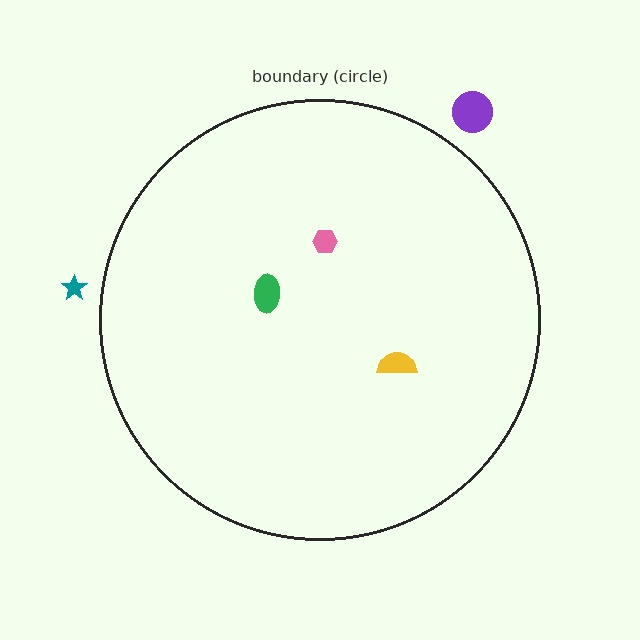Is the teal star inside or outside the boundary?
Outside.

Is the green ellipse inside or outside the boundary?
Inside.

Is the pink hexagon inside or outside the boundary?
Inside.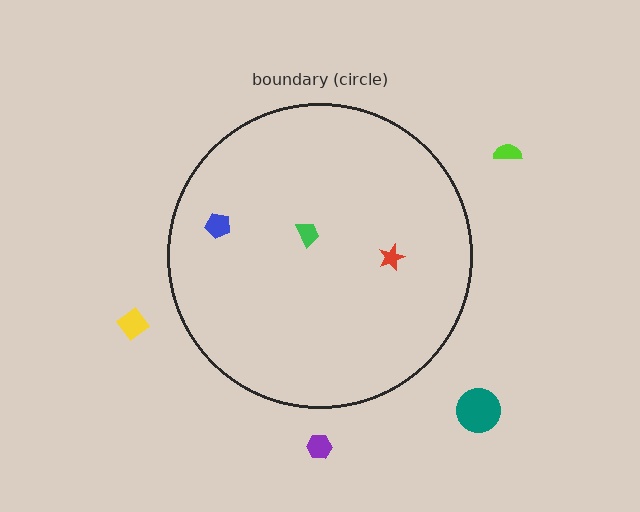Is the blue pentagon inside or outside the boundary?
Inside.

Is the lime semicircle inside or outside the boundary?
Outside.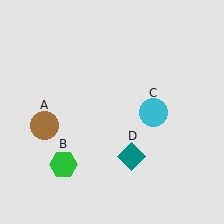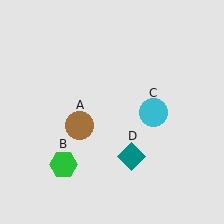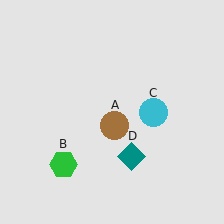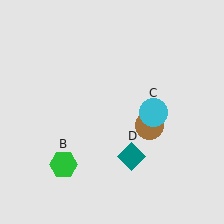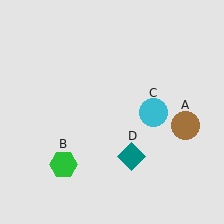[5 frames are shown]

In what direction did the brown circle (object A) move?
The brown circle (object A) moved right.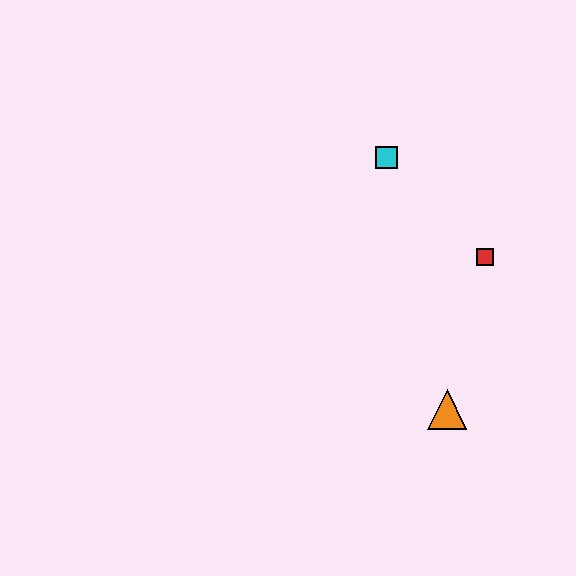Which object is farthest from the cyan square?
The orange triangle is farthest from the cyan square.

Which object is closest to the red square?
The cyan square is closest to the red square.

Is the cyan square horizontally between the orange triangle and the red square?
No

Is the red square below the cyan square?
Yes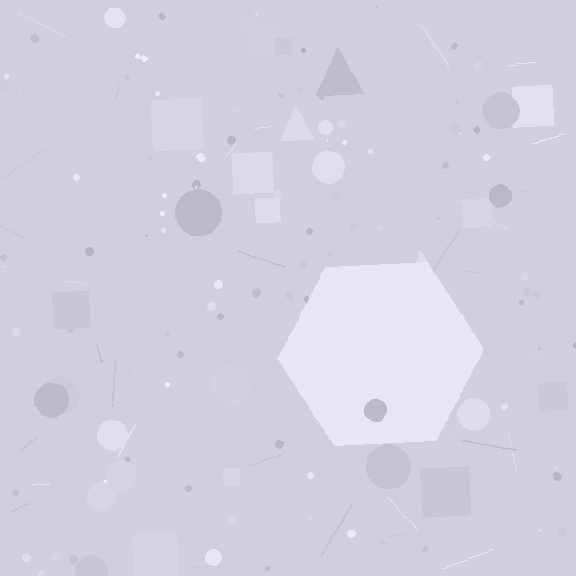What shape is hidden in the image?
A hexagon is hidden in the image.